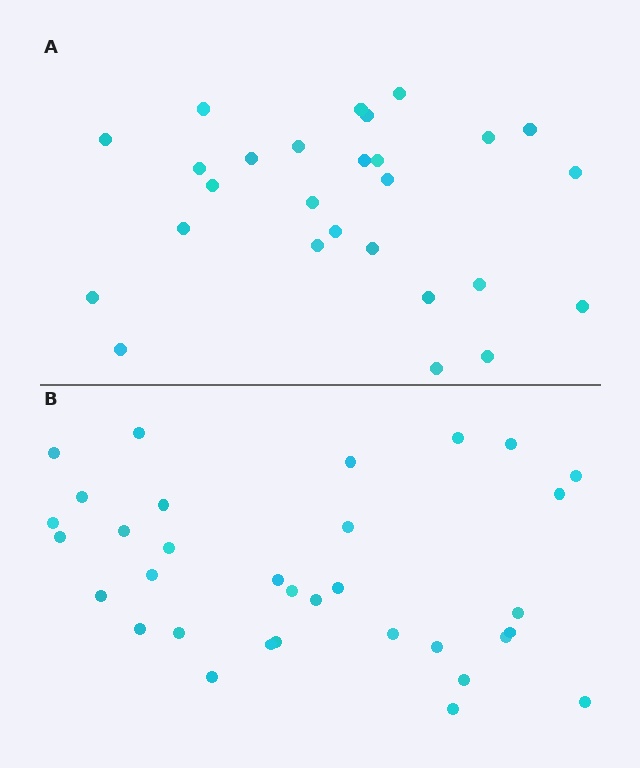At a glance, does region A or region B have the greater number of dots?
Region B (the bottom region) has more dots.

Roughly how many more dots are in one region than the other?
Region B has about 6 more dots than region A.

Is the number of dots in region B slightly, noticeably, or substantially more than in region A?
Region B has only slightly more — the two regions are fairly close. The ratio is roughly 1.2 to 1.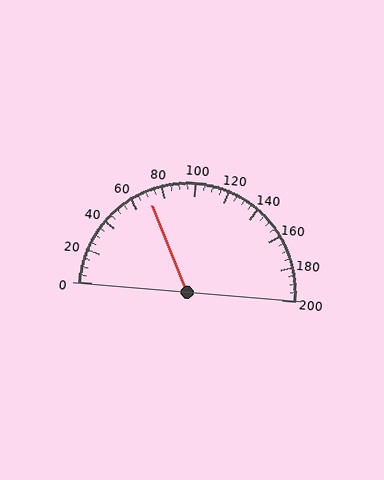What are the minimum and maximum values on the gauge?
The gauge ranges from 0 to 200.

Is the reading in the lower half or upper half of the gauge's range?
The reading is in the lower half of the range (0 to 200).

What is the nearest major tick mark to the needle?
The nearest major tick mark is 80.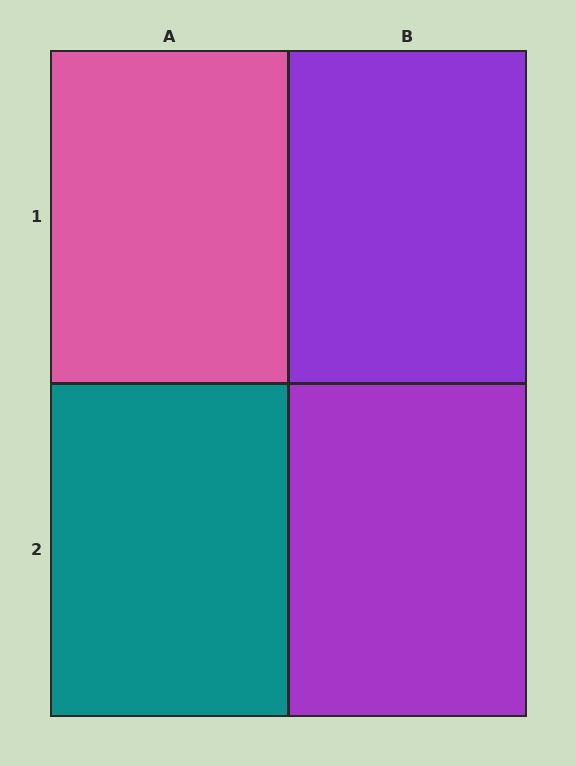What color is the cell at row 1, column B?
Purple.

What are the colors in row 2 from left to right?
Teal, purple.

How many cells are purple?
2 cells are purple.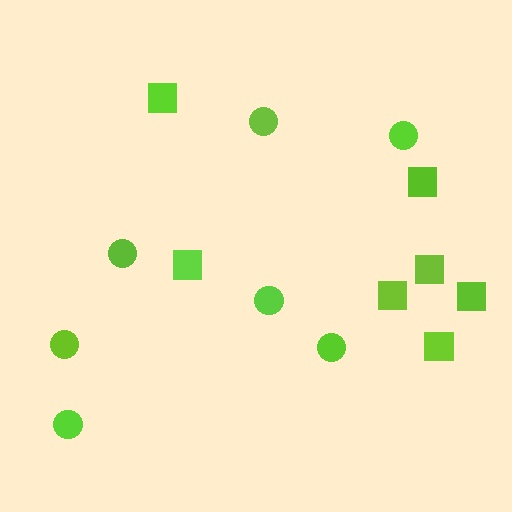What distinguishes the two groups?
There are 2 groups: one group of circles (7) and one group of squares (7).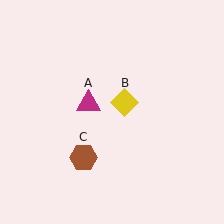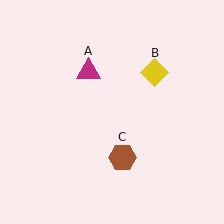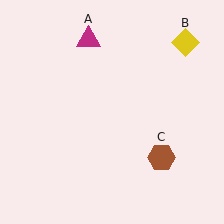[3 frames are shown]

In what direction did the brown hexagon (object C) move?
The brown hexagon (object C) moved right.